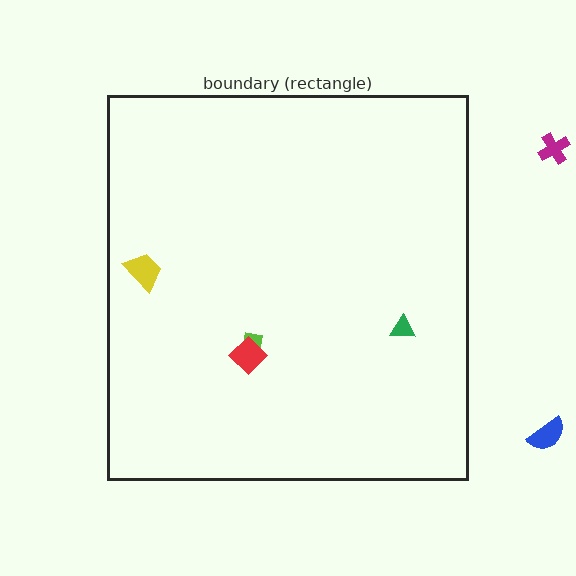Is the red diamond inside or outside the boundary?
Inside.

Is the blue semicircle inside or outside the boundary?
Outside.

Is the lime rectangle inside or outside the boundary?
Inside.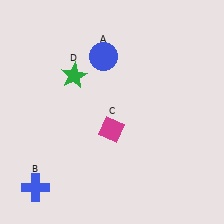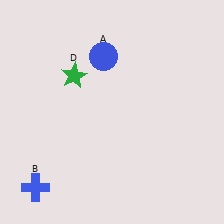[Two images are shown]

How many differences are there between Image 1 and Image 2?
There is 1 difference between the two images.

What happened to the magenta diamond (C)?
The magenta diamond (C) was removed in Image 2. It was in the bottom-left area of Image 1.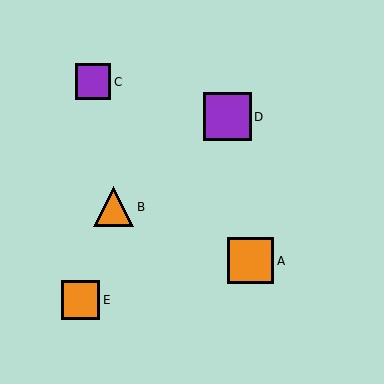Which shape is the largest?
The purple square (labeled D) is the largest.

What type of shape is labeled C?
Shape C is a purple square.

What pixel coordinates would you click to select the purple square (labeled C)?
Click at (93, 82) to select the purple square C.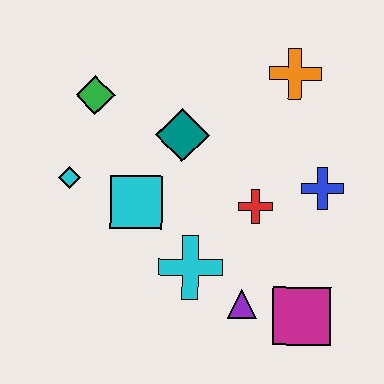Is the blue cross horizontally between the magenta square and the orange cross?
No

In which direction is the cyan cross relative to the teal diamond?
The cyan cross is below the teal diamond.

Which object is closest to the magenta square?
The purple triangle is closest to the magenta square.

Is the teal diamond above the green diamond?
No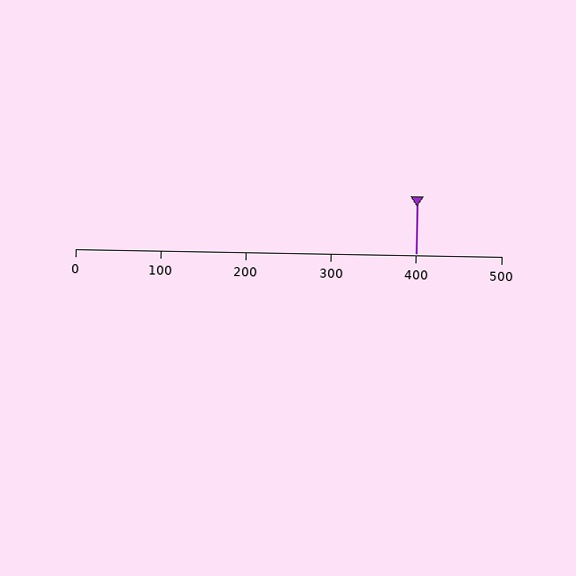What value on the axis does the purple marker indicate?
The marker indicates approximately 400.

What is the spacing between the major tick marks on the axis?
The major ticks are spaced 100 apart.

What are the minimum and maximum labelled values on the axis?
The axis runs from 0 to 500.